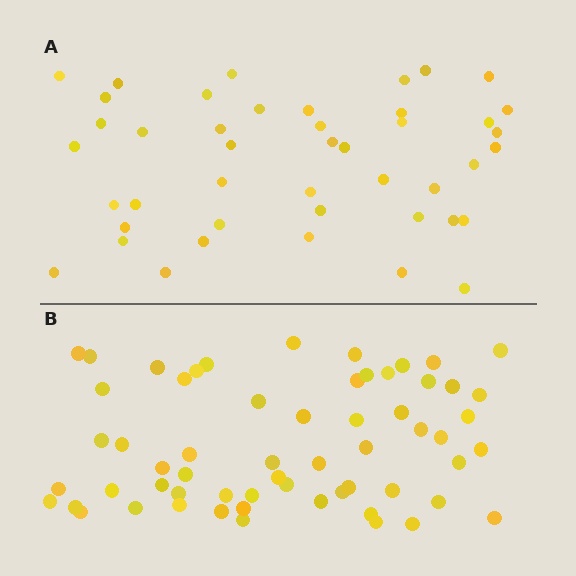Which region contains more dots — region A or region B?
Region B (the bottom region) has more dots.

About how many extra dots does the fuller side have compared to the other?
Region B has approximately 15 more dots than region A.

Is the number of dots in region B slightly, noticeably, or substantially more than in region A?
Region B has noticeably more, but not dramatically so. The ratio is roughly 1.4 to 1.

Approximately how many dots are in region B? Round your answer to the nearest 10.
About 60 dots.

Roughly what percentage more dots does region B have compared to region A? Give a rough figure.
About 35% more.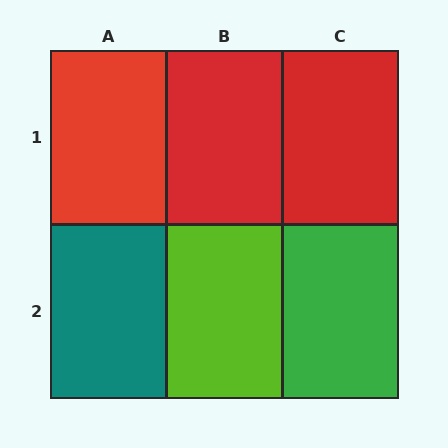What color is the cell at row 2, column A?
Teal.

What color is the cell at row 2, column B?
Lime.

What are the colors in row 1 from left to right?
Red, red, red.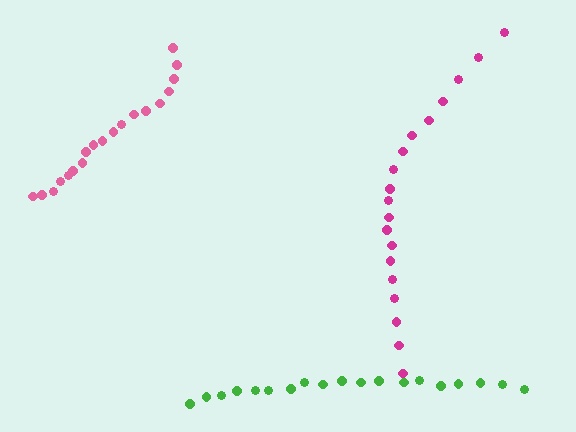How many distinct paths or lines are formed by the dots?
There are 3 distinct paths.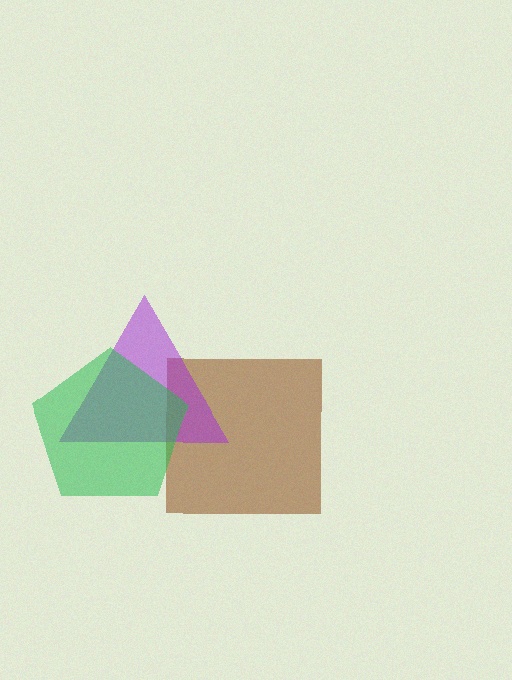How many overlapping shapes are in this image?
There are 3 overlapping shapes in the image.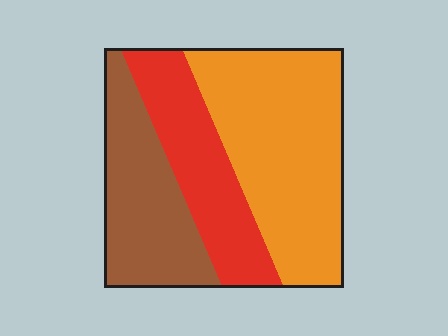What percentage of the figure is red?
Red covers roughly 25% of the figure.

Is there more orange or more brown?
Orange.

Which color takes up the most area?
Orange, at roughly 45%.